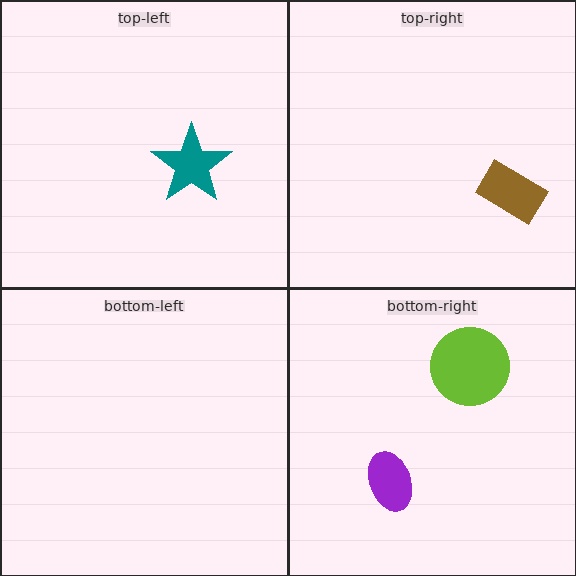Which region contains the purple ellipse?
The bottom-right region.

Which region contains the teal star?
The top-left region.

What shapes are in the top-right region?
The brown rectangle.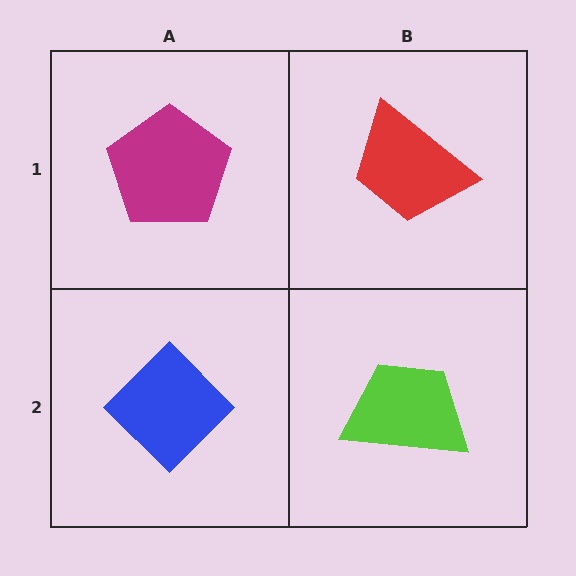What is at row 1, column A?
A magenta pentagon.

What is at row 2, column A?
A blue diamond.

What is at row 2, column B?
A lime trapezoid.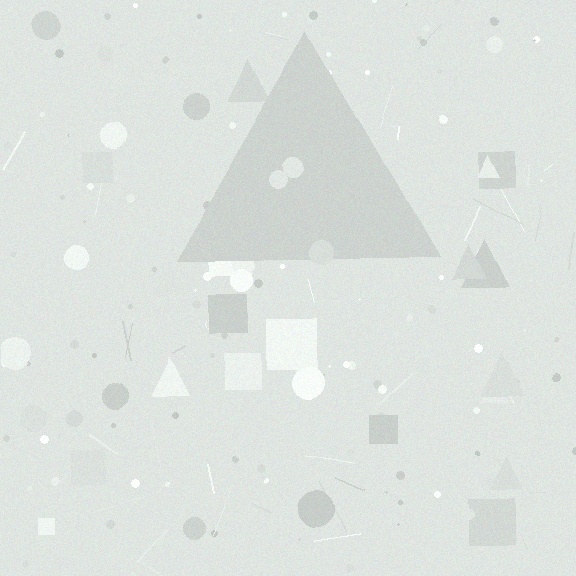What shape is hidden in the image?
A triangle is hidden in the image.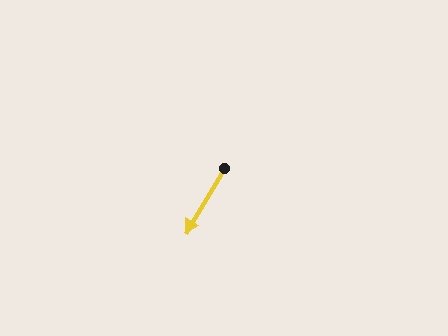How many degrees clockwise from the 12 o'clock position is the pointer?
Approximately 211 degrees.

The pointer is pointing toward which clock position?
Roughly 7 o'clock.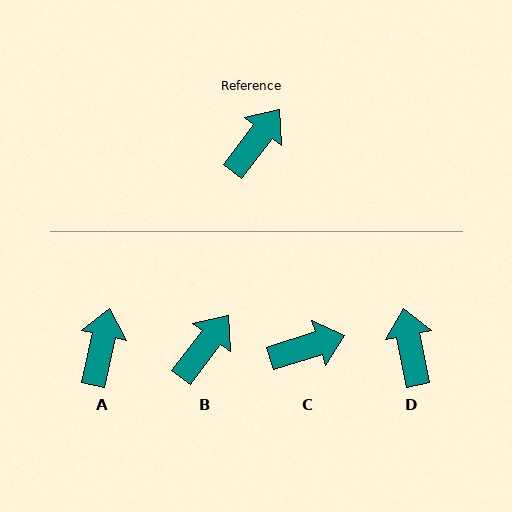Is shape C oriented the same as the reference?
No, it is off by about 35 degrees.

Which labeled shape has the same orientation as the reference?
B.